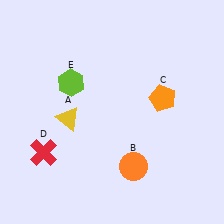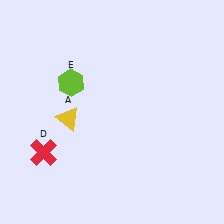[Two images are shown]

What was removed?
The orange circle (B), the orange pentagon (C) were removed in Image 2.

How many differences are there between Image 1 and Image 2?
There are 2 differences between the two images.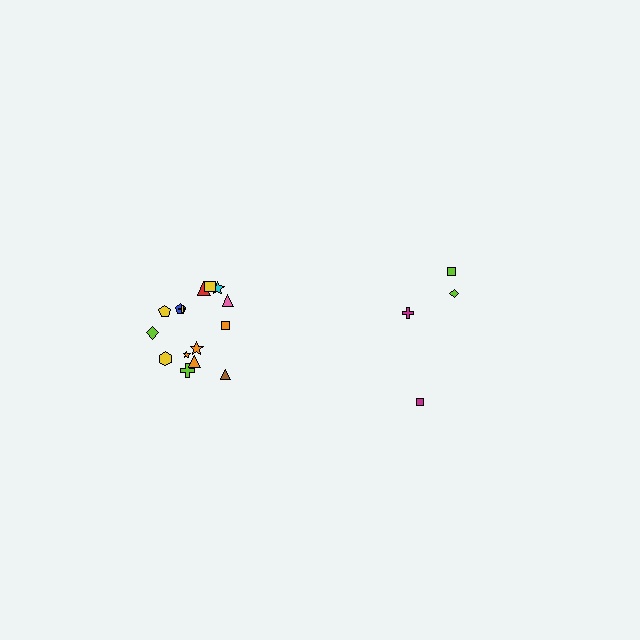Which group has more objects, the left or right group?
The left group.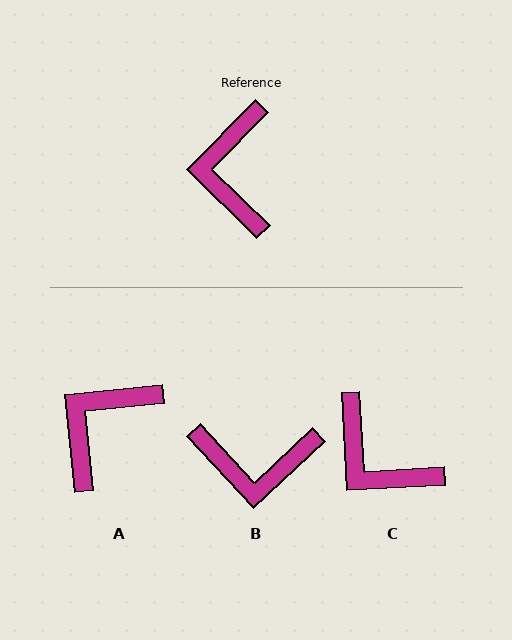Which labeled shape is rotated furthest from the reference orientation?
B, about 87 degrees away.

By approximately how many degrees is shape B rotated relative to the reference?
Approximately 87 degrees counter-clockwise.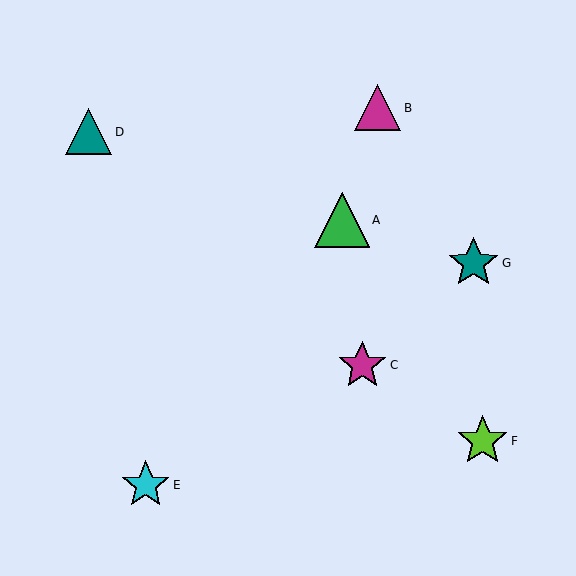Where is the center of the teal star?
The center of the teal star is at (473, 263).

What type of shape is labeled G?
Shape G is a teal star.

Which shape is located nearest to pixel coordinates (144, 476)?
The cyan star (labeled E) at (146, 485) is nearest to that location.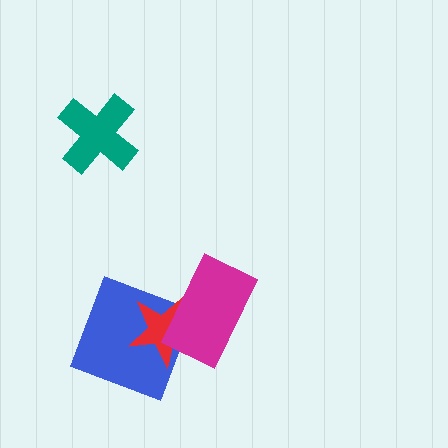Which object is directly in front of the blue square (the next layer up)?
The red star is directly in front of the blue square.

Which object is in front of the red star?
The magenta rectangle is in front of the red star.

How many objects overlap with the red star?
2 objects overlap with the red star.